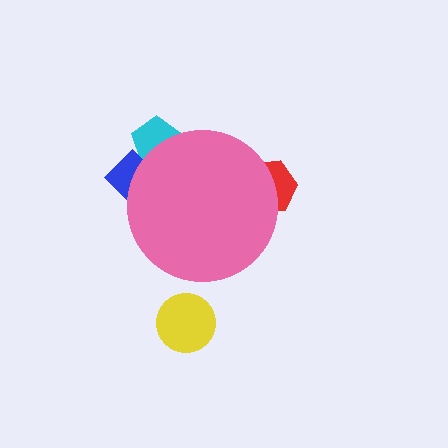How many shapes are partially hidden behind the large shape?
3 shapes are partially hidden.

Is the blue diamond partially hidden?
Yes, the blue diamond is partially hidden behind the pink circle.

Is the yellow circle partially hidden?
No, the yellow circle is fully visible.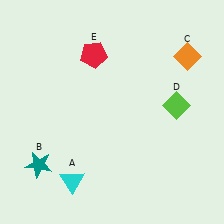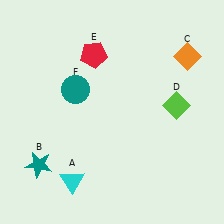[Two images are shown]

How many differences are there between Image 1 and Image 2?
There is 1 difference between the two images.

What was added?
A teal circle (F) was added in Image 2.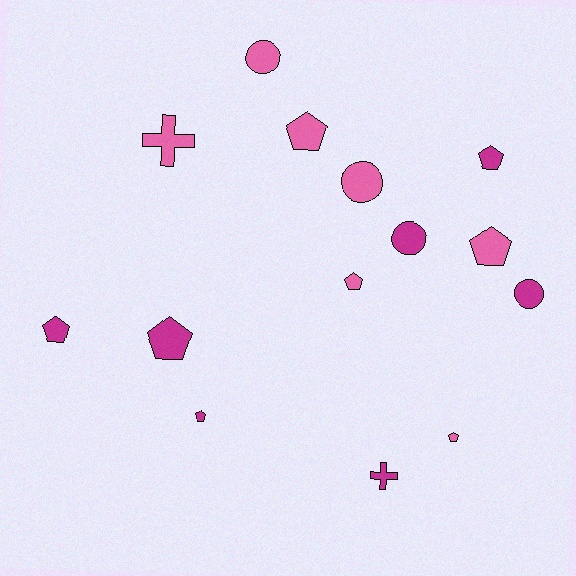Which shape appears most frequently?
Pentagon, with 8 objects.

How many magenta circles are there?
There are 2 magenta circles.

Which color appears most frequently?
Magenta, with 7 objects.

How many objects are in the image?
There are 14 objects.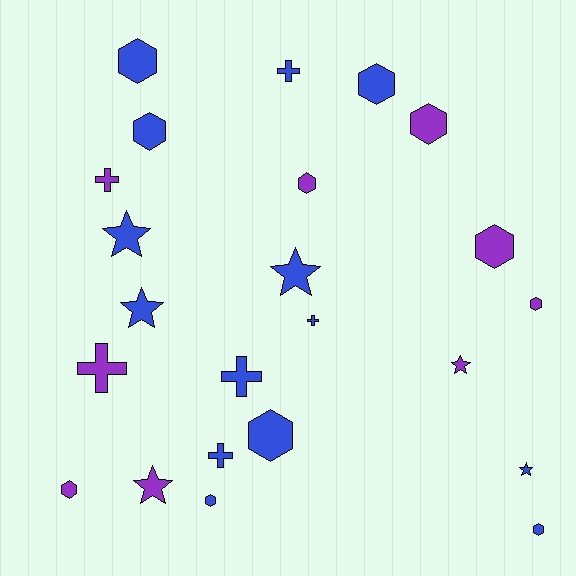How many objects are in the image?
There are 23 objects.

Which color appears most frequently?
Blue, with 14 objects.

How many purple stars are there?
There are 2 purple stars.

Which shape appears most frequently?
Hexagon, with 11 objects.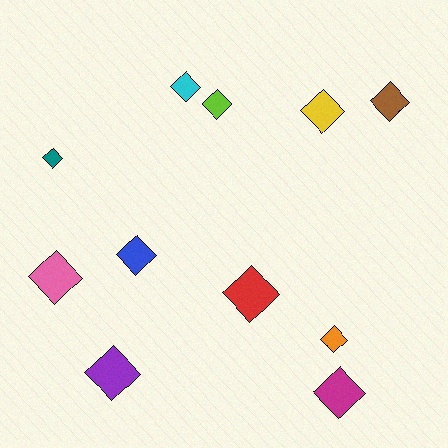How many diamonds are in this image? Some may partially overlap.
There are 11 diamonds.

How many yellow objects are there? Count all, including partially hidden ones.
There is 1 yellow object.